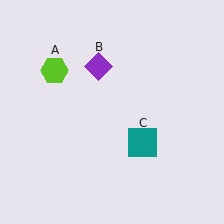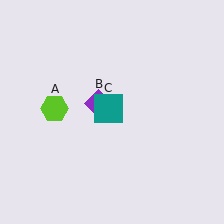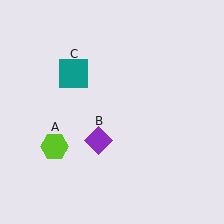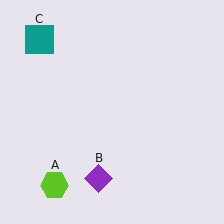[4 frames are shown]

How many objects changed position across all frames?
3 objects changed position: lime hexagon (object A), purple diamond (object B), teal square (object C).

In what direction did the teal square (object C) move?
The teal square (object C) moved up and to the left.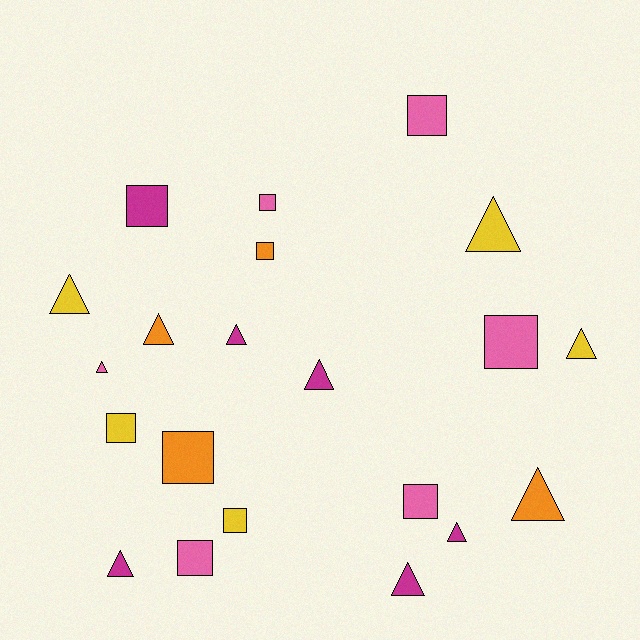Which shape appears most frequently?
Triangle, with 11 objects.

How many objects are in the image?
There are 21 objects.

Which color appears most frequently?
Pink, with 6 objects.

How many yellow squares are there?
There are 2 yellow squares.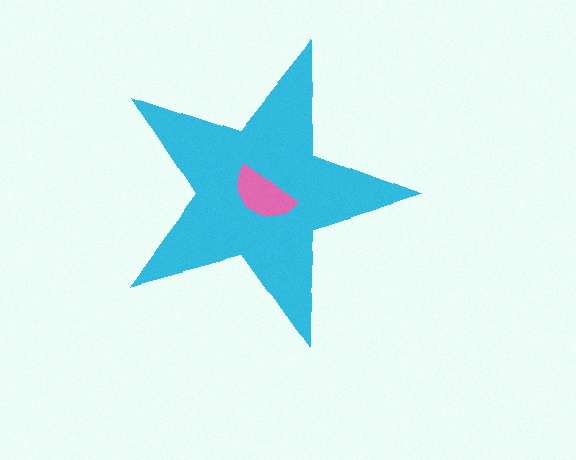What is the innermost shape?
The pink semicircle.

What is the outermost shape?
The cyan star.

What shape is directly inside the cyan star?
The pink semicircle.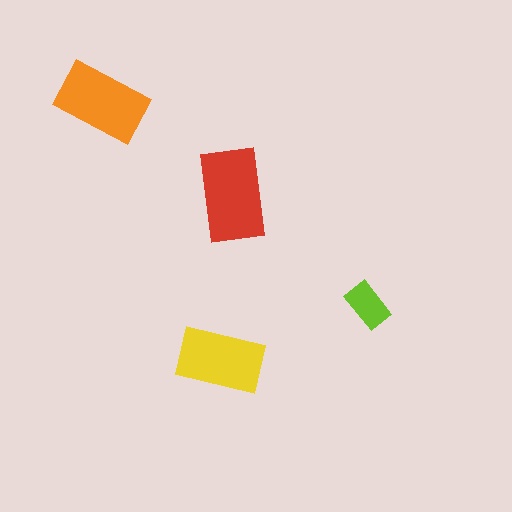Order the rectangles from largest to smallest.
the red one, the orange one, the yellow one, the lime one.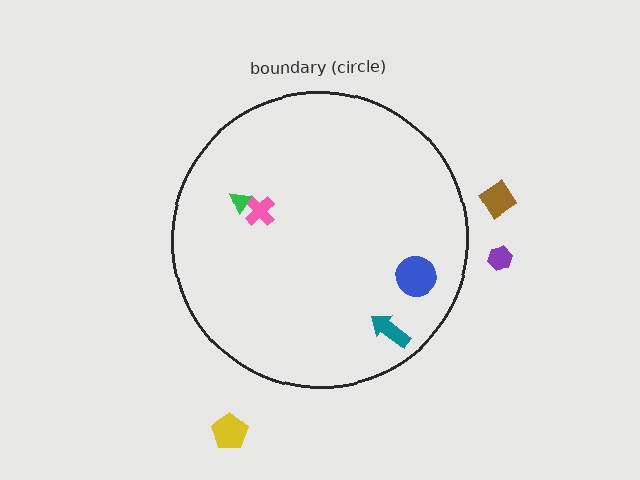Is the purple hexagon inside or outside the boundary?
Outside.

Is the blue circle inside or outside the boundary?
Inside.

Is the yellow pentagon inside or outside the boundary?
Outside.